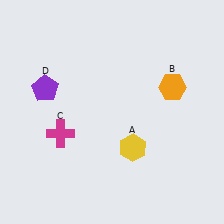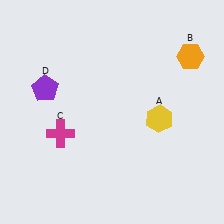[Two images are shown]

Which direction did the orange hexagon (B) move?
The orange hexagon (B) moved up.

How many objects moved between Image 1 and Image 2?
2 objects moved between the two images.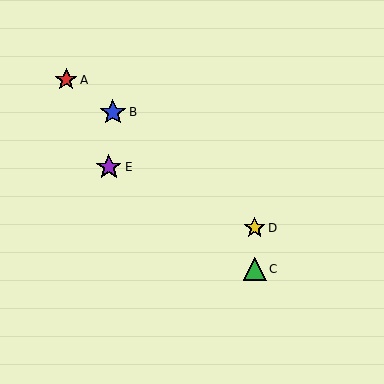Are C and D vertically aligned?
Yes, both are at x≈255.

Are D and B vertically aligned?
No, D is at x≈255 and B is at x≈113.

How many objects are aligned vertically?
2 objects (C, D) are aligned vertically.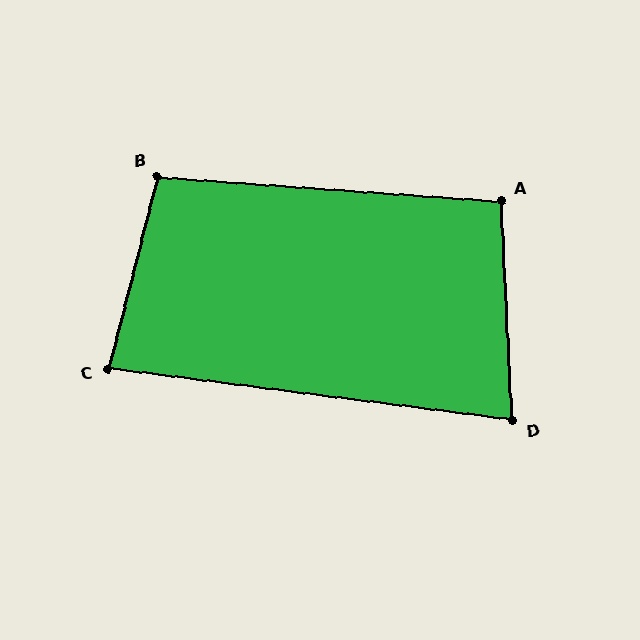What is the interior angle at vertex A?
Approximately 97 degrees (obtuse).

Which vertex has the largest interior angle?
B, at approximately 100 degrees.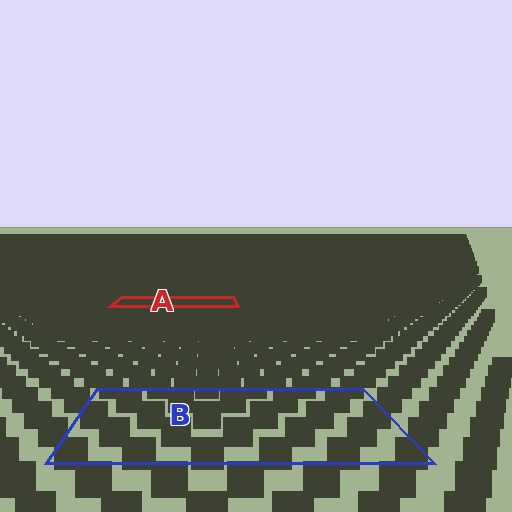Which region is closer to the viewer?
Region B is closer. The texture elements there are larger and more spread out.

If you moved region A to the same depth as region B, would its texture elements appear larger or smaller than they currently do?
They would appear larger. At a closer depth, the same texture elements are projected at a bigger on-screen size.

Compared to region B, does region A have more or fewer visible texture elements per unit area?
Region A has more texture elements per unit area — they are packed more densely because it is farther away.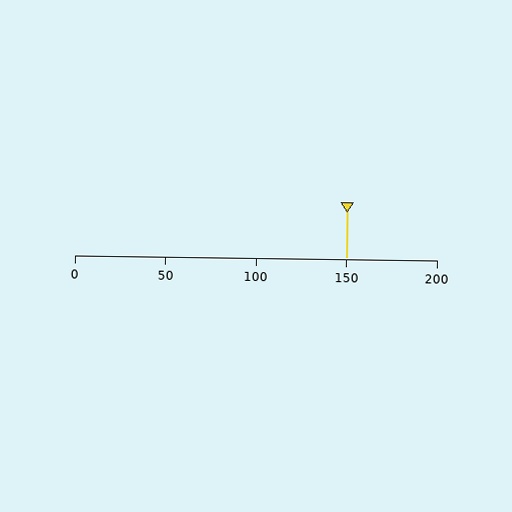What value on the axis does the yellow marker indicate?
The marker indicates approximately 150.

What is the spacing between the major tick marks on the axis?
The major ticks are spaced 50 apart.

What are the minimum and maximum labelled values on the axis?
The axis runs from 0 to 200.